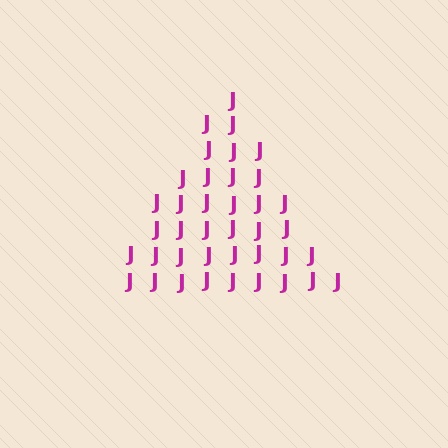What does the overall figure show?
The overall figure shows a triangle.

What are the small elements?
The small elements are letter J's.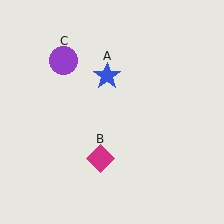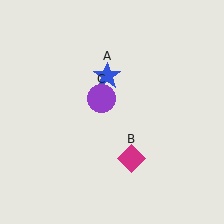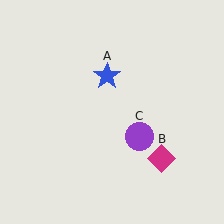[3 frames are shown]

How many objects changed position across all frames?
2 objects changed position: magenta diamond (object B), purple circle (object C).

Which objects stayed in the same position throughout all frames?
Blue star (object A) remained stationary.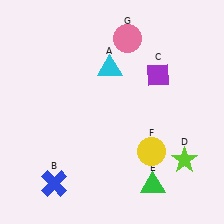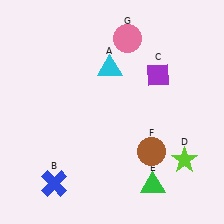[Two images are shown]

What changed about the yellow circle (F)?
In Image 1, F is yellow. In Image 2, it changed to brown.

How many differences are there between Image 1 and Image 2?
There is 1 difference between the two images.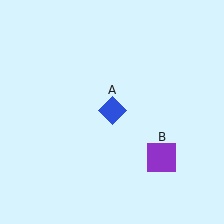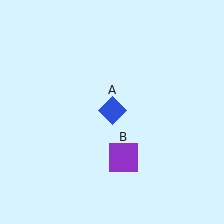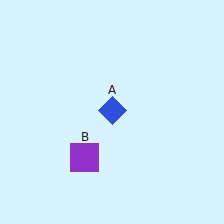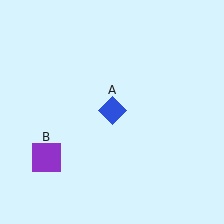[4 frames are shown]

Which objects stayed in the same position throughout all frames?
Blue diamond (object A) remained stationary.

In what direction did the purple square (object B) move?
The purple square (object B) moved left.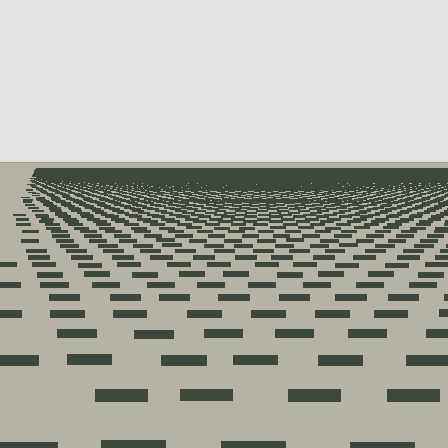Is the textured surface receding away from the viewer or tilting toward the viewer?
The surface is receding away from the viewer. Texture elements get smaller and denser toward the top.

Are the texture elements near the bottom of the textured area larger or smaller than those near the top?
Larger. Near the bottom, elements are closer to the viewer and appear at a bigger on-screen size.